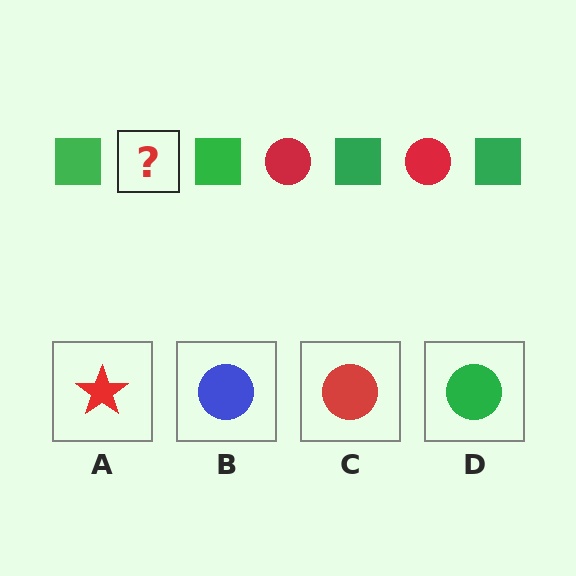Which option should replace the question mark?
Option C.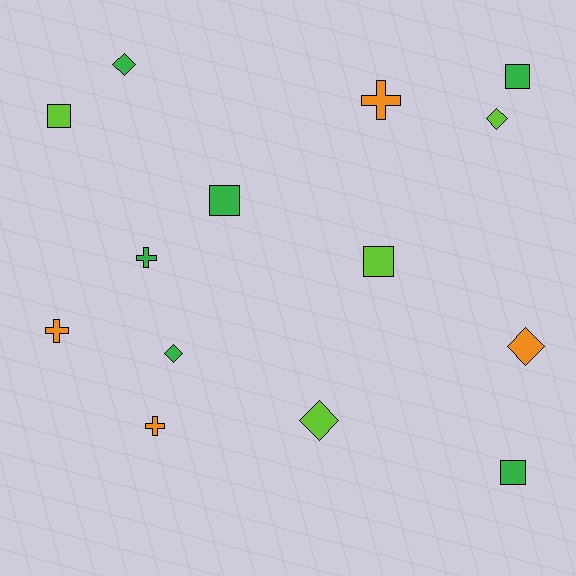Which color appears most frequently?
Green, with 6 objects.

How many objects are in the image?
There are 14 objects.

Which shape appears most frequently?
Square, with 5 objects.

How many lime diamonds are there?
There are 2 lime diamonds.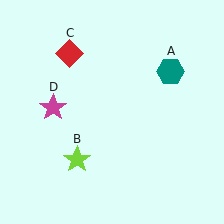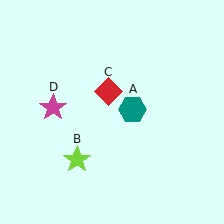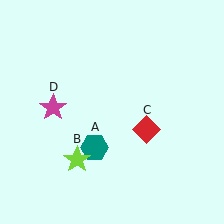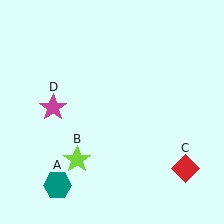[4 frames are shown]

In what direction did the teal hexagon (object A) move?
The teal hexagon (object A) moved down and to the left.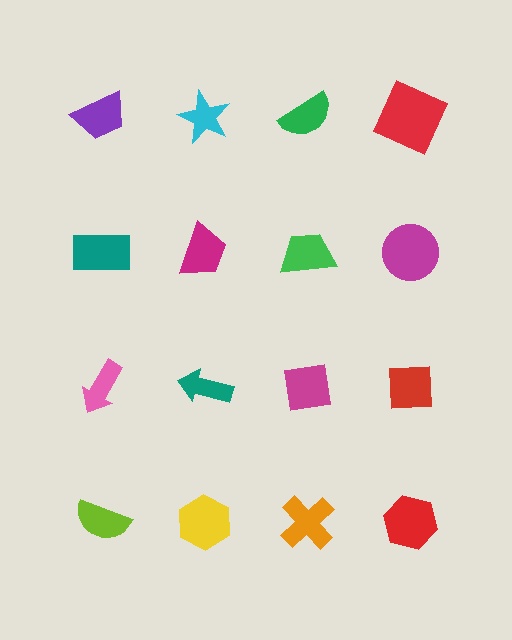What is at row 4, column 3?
An orange cross.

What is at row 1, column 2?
A cyan star.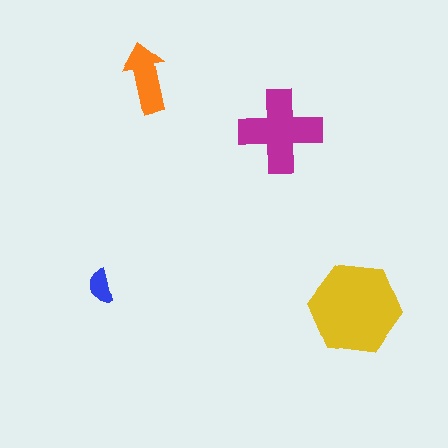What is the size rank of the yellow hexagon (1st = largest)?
1st.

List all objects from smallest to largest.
The blue semicircle, the orange arrow, the magenta cross, the yellow hexagon.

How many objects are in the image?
There are 4 objects in the image.